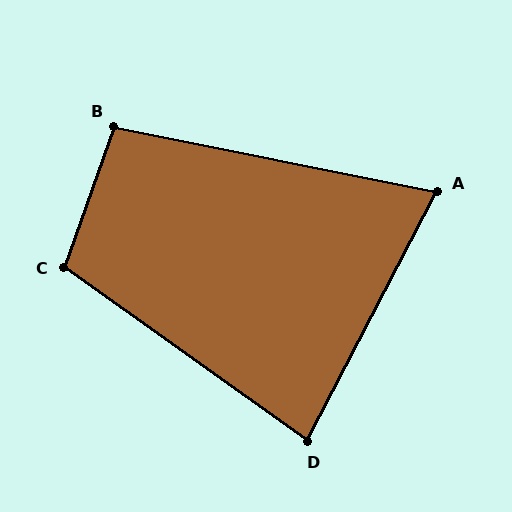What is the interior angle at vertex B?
Approximately 98 degrees (obtuse).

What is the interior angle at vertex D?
Approximately 82 degrees (acute).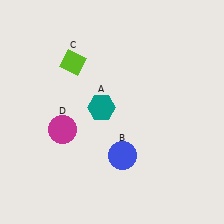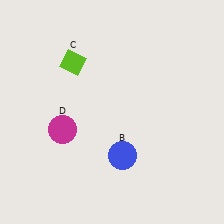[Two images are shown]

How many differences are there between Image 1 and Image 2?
There is 1 difference between the two images.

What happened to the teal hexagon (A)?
The teal hexagon (A) was removed in Image 2. It was in the top-left area of Image 1.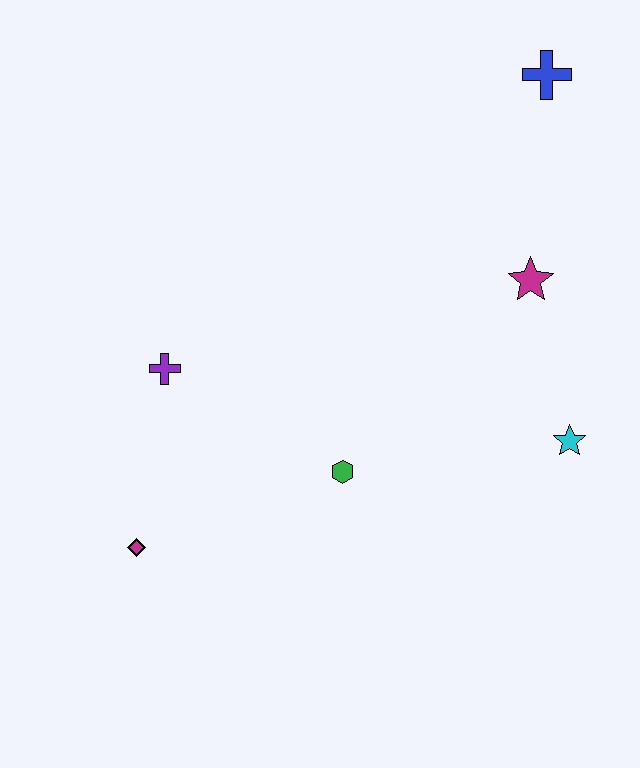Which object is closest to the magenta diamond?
The purple cross is closest to the magenta diamond.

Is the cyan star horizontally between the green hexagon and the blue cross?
No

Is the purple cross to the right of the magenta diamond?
Yes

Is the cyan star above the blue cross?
No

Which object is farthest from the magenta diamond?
The blue cross is farthest from the magenta diamond.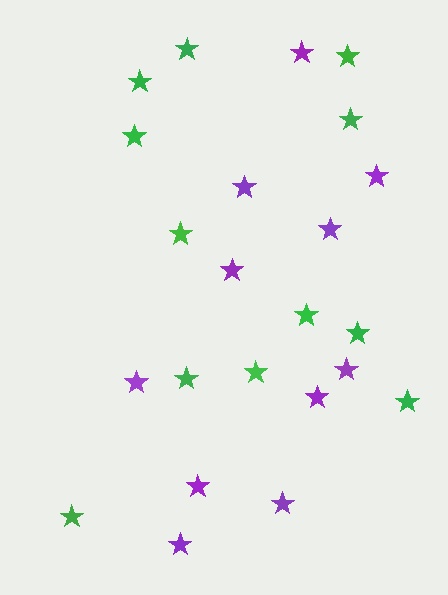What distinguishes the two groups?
There are 2 groups: one group of green stars (12) and one group of purple stars (11).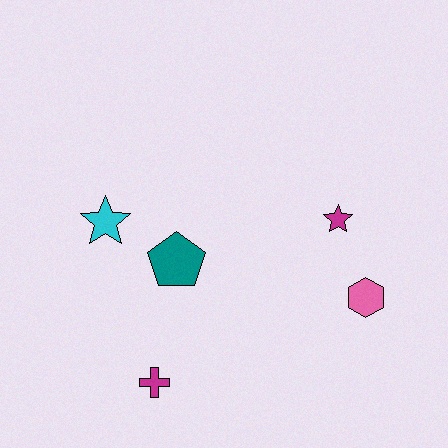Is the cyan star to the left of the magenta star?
Yes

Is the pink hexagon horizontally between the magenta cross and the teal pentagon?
No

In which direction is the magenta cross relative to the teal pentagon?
The magenta cross is below the teal pentagon.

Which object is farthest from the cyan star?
The pink hexagon is farthest from the cyan star.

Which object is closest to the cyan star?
The teal pentagon is closest to the cyan star.